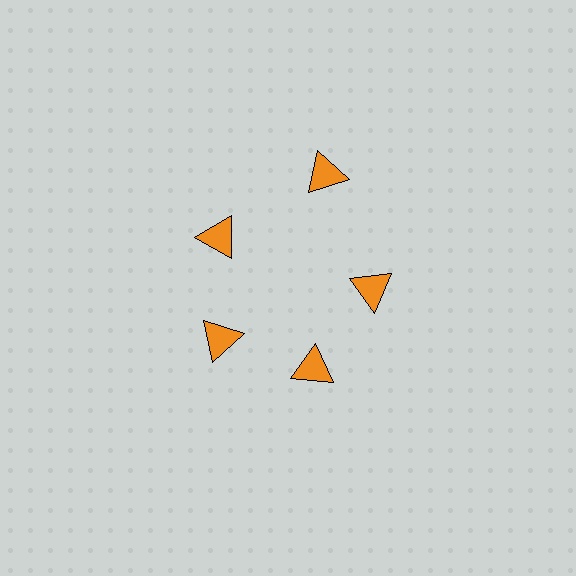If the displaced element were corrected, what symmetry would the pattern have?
It would have 5-fold rotational symmetry — the pattern would map onto itself every 72 degrees.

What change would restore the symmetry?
The symmetry would be restored by moving it inward, back onto the ring so that all 5 triangles sit at equal angles and equal distance from the center.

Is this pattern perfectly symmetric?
No. The 5 orange triangles are arranged in a ring, but one element near the 1 o'clock position is pushed outward from the center, breaking the 5-fold rotational symmetry.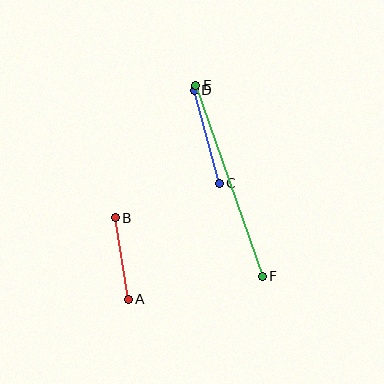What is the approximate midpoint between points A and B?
The midpoint is at approximately (122, 259) pixels.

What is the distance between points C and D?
The distance is approximately 96 pixels.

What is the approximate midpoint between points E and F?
The midpoint is at approximately (229, 181) pixels.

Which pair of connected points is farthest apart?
Points E and F are farthest apart.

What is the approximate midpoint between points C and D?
The midpoint is at approximately (207, 137) pixels.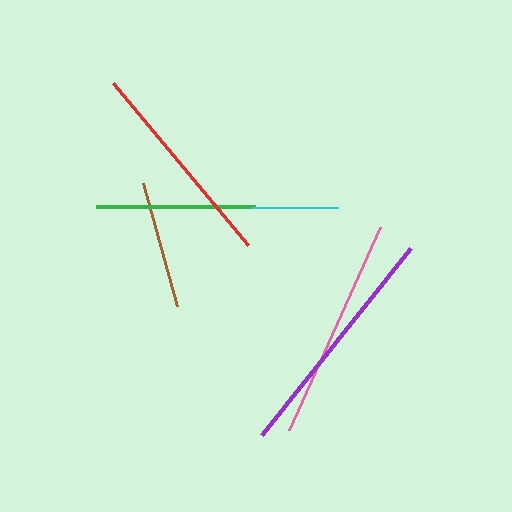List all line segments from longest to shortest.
From longest to shortest: purple, pink, red, green, brown, cyan.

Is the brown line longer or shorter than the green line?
The green line is longer than the brown line.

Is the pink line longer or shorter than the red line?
The pink line is longer than the red line.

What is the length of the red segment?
The red segment is approximately 211 pixels long.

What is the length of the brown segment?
The brown segment is approximately 127 pixels long.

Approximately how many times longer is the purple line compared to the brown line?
The purple line is approximately 1.9 times the length of the brown line.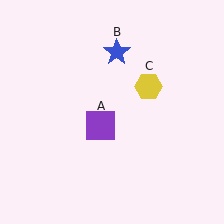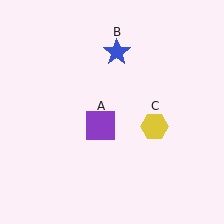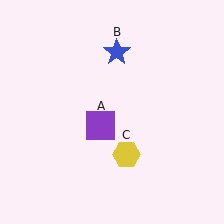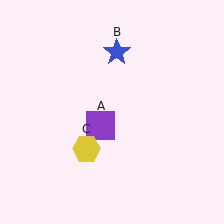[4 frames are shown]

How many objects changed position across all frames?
1 object changed position: yellow hexagon (object C).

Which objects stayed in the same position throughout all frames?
Purple square (object A) and blue star (object B) remained stationary.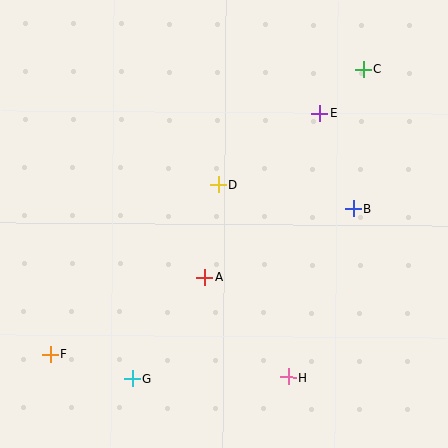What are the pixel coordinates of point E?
Point E is at (319, 113).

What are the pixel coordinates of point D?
Point D is at (219, 185).